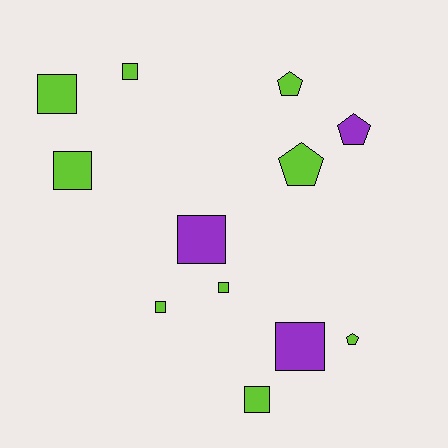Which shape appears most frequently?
Square, with 8 objects.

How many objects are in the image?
There are 12 objects.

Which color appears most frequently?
Lime, with 9 objects.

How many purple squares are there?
There are 2 purple squares.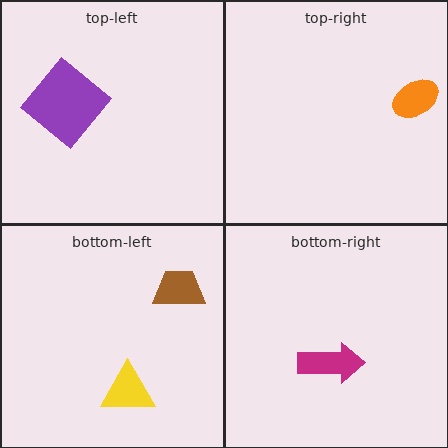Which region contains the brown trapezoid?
The bottom-left region.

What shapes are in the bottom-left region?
The yellow triangle, the brown trapezoid.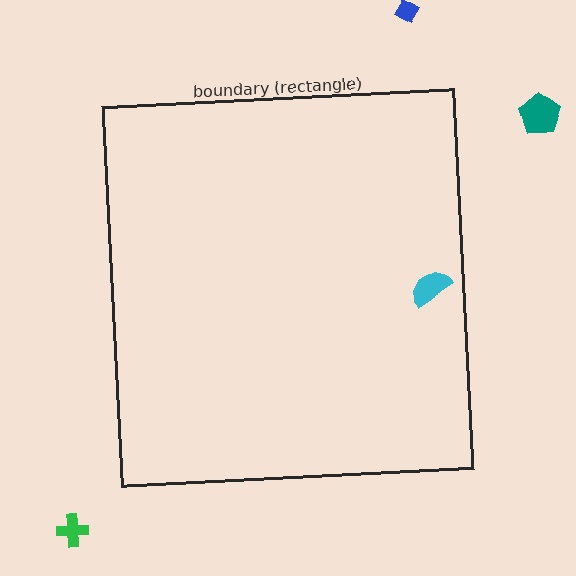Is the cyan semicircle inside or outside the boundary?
Inside.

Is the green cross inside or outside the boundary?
Outside.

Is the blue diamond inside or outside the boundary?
Outside.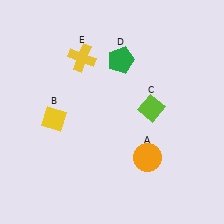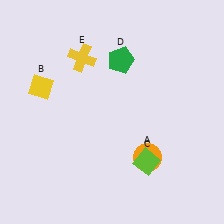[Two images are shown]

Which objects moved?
The objects that moved are: the yellow diamond (B), the lime diamond (C).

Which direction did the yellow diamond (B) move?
The yellow diamond (B) moved up.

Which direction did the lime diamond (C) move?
The lime diamond (C) moved down.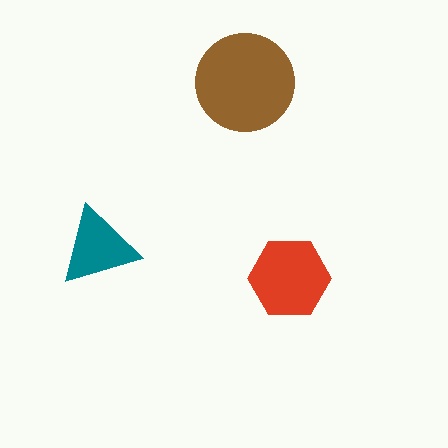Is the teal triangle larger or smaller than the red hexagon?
Smaller.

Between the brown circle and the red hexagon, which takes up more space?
The brown circle.